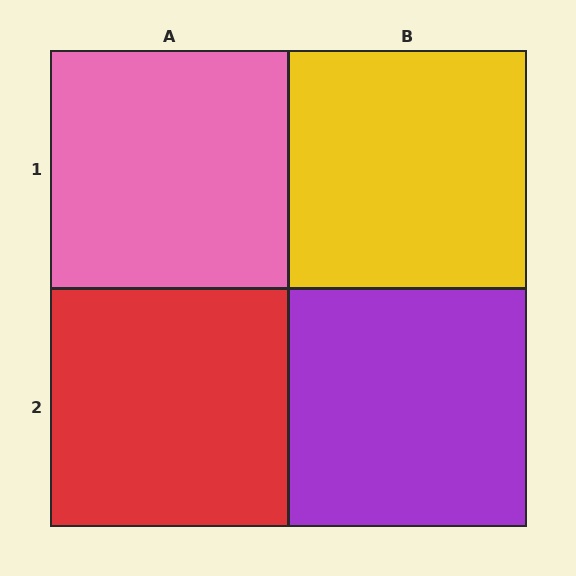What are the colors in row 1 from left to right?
Pink, yellow.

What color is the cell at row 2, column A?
Red.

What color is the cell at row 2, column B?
Purple.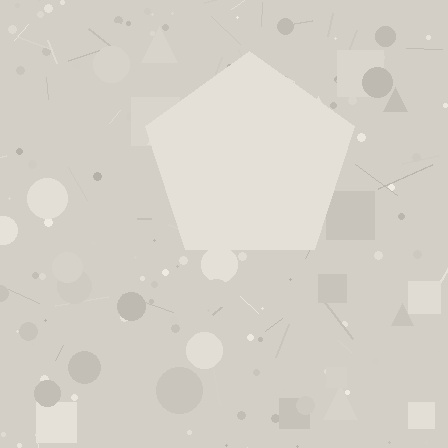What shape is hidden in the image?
A pentagon is hidden in the image.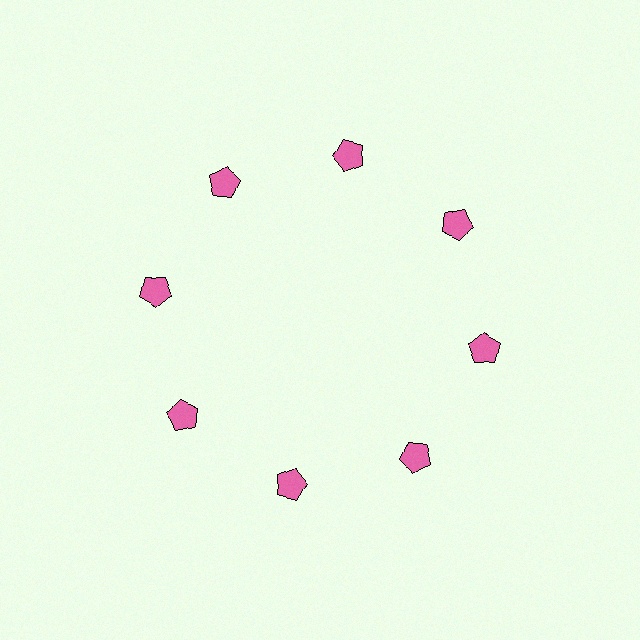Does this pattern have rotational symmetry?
Yes, this pattern has 8-fold rotational symmetry. It looks the same after rotating 45 degrees around the center.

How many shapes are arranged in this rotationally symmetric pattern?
There are 8 shapes, arranged in 8 groups of 1.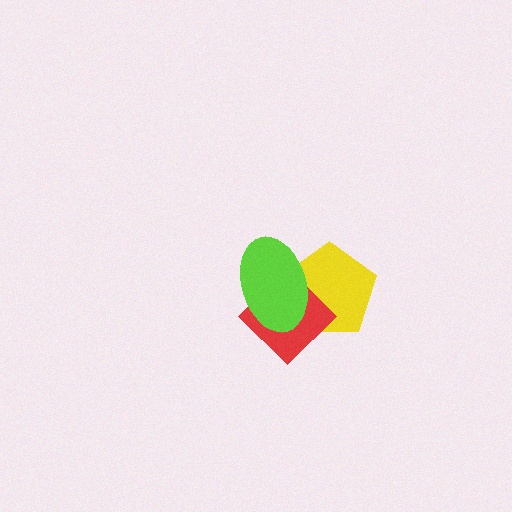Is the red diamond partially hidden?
Yes, it is partially covered by another shape.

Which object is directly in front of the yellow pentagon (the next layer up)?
The red diamond is directly in front of the yellow pentagon.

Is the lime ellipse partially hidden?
No, no other shape covers it.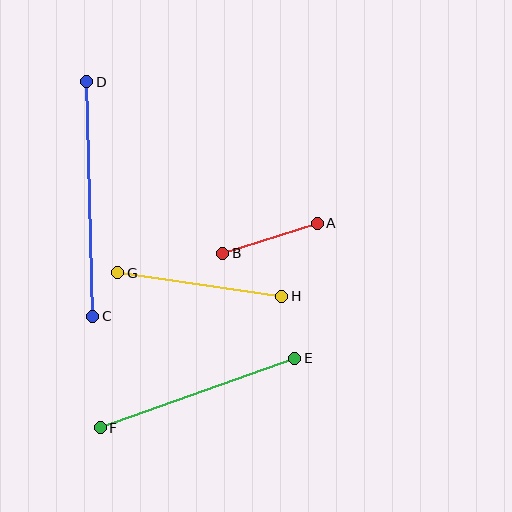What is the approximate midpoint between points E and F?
The midpoint is at approximately (198, 393) pixels.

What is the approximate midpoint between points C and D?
The midpoint is at approximately (90, 199) pixels.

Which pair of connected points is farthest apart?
Points C and D are farthest apart.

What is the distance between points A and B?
The distance is approximately 99 pixels.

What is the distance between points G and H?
The distance is approximately 166 pixels.